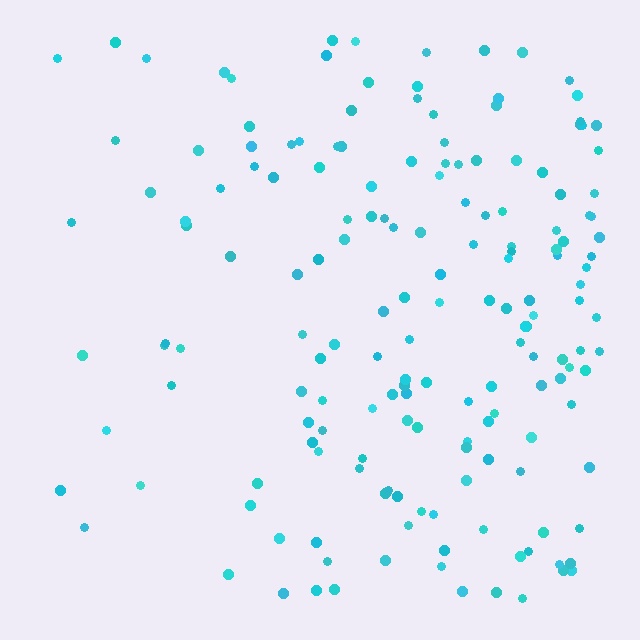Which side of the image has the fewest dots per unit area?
The left.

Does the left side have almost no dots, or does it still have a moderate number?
Still a moderate number, just noticeably fewer than the right.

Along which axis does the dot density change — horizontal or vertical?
Horizontal.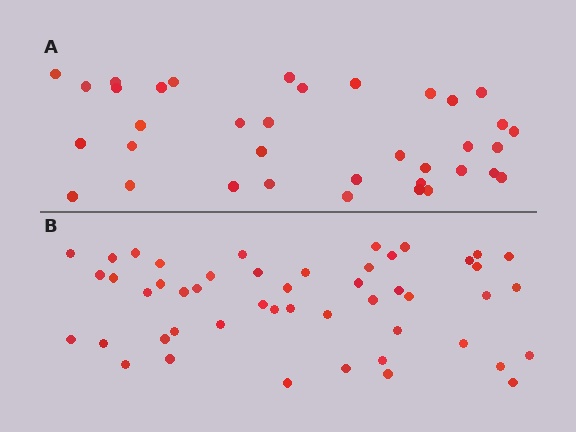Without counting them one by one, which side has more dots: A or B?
Region B (the bottom region) has more dots.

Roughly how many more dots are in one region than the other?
Region B has approximately 15 more dots than region A.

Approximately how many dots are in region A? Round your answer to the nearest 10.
About 40 dots. (The exact count is 36, which rounds to 40.)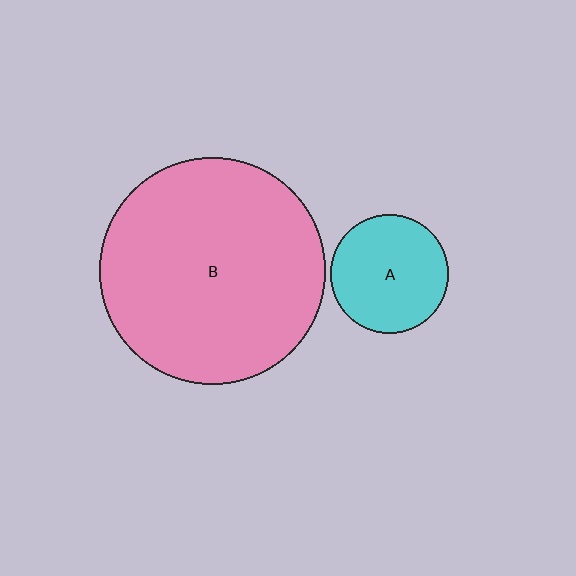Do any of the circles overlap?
No, none of the circles overlap.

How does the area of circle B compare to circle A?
Approximately 3.7 times.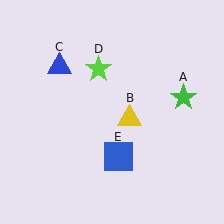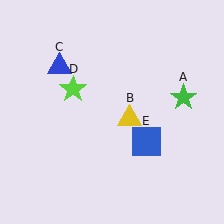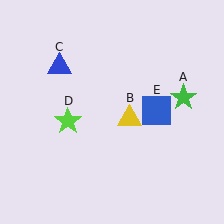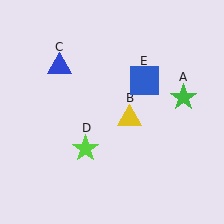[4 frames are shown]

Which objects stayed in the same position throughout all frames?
Green star (object A) and yellow triangle (object B) and blue triangle (object C) remained stationary.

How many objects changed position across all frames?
2 objects changed position: lime star (object D), blue square (object E).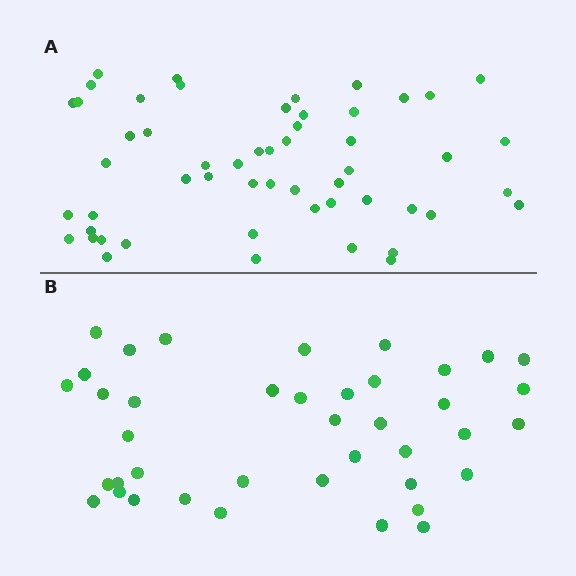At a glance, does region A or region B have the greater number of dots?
Region A (the top region) has more dots.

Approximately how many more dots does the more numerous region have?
Region A has approximately 15 more dots than region B.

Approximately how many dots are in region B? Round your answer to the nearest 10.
About 40 dots.